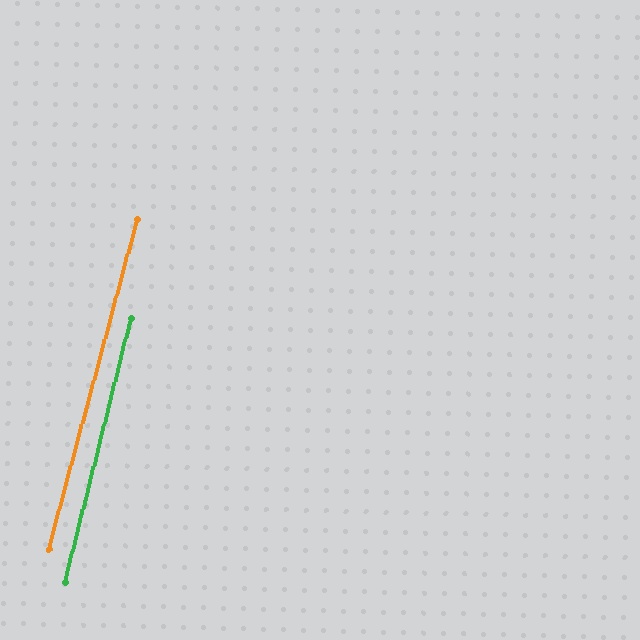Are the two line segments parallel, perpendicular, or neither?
Parallel — their directions differ by only 1.0°.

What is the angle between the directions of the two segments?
Approximately 1 degree.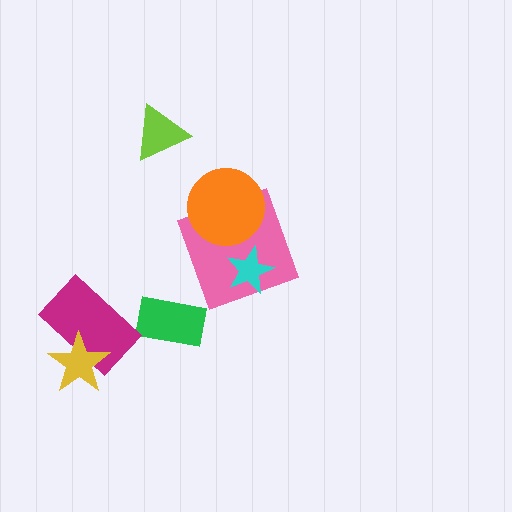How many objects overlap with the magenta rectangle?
1 object overlaps with the magenta rectangle.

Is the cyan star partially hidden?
No, no other shape covers it.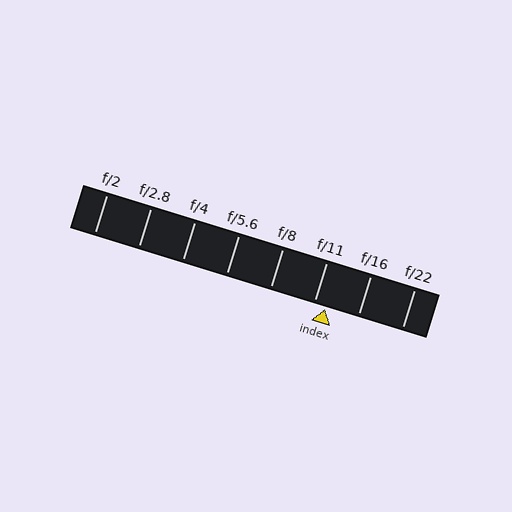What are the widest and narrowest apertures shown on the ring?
The widest aperture shown is f/2 and the narrowest is f/22.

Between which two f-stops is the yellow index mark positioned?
The index mark is between f/11 and f/16.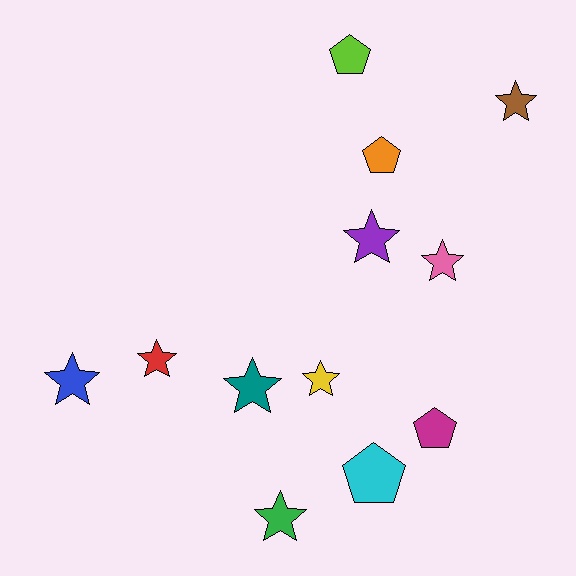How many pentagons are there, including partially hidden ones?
There are 4 pentagons.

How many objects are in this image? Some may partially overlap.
There are 12 objects.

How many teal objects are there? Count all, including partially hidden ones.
There is 1 teal object.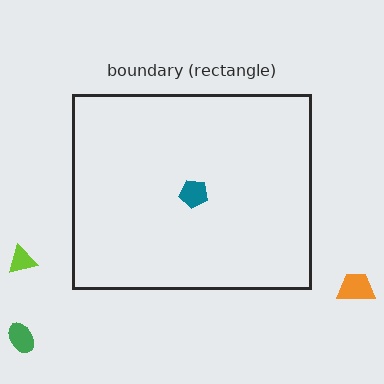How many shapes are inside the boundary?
1 inside, 3 outside.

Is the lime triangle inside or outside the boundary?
Outside.